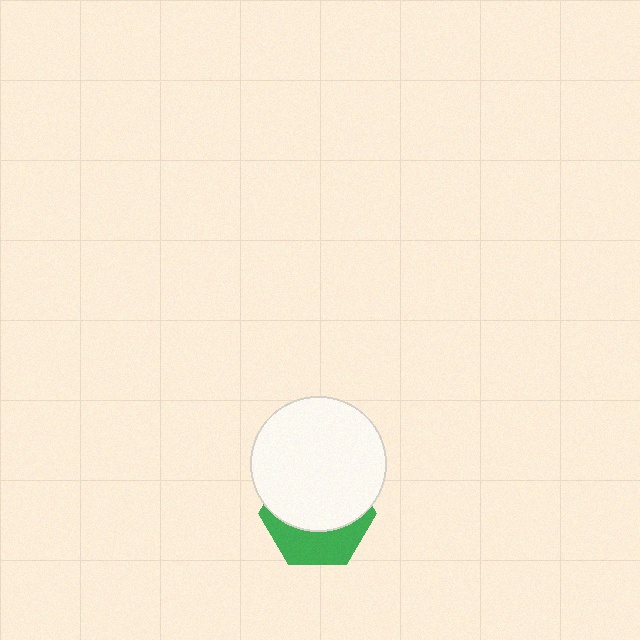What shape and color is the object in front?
The object in front is a white circle.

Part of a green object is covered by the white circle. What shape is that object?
It is a hexagon.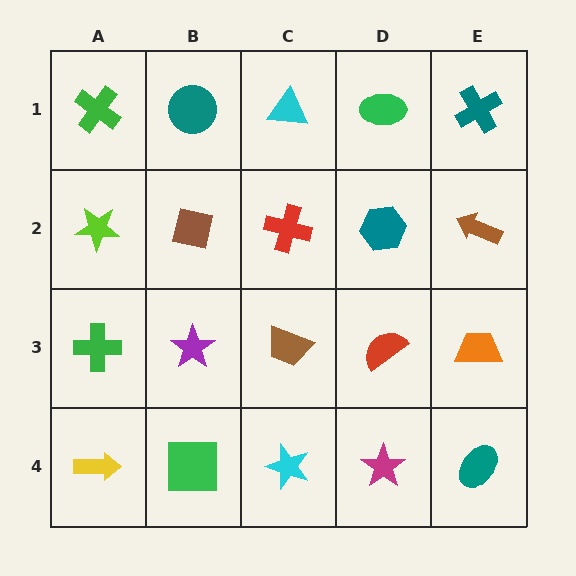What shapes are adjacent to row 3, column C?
A red cross (row 2, column C), a cyan star (row 4, column C), a purple star (row 3, column B), a red semicircle (row 3, column D).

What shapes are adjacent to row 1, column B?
A brown square (row 2, column B), a green cross (row 1, column A), a cyan triangle (row 1, column C).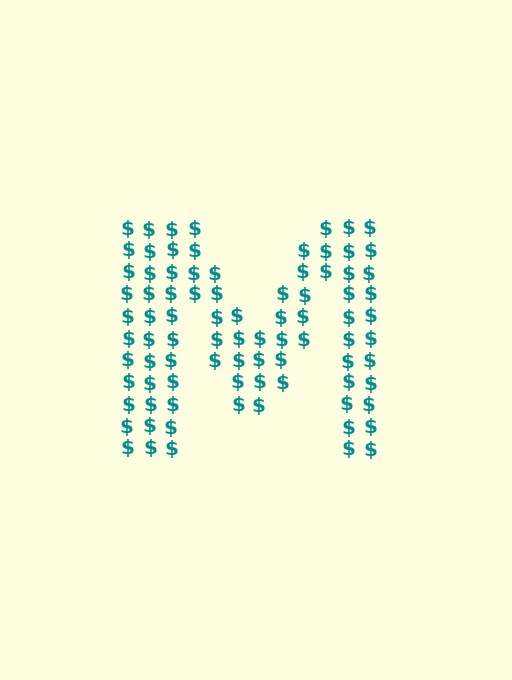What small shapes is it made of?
It is made of small dollar signs.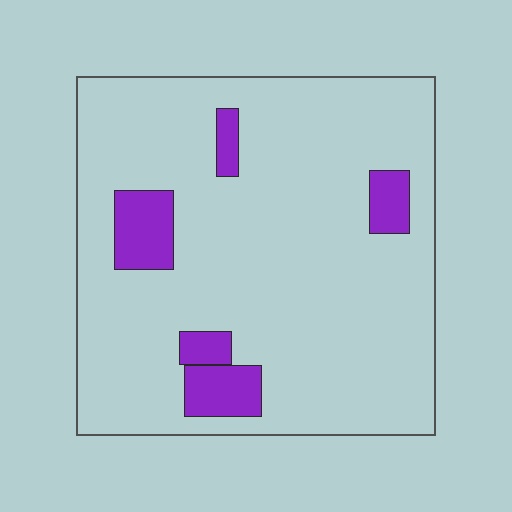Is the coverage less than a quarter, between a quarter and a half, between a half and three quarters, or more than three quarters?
Less than a quarter.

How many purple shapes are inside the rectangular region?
5.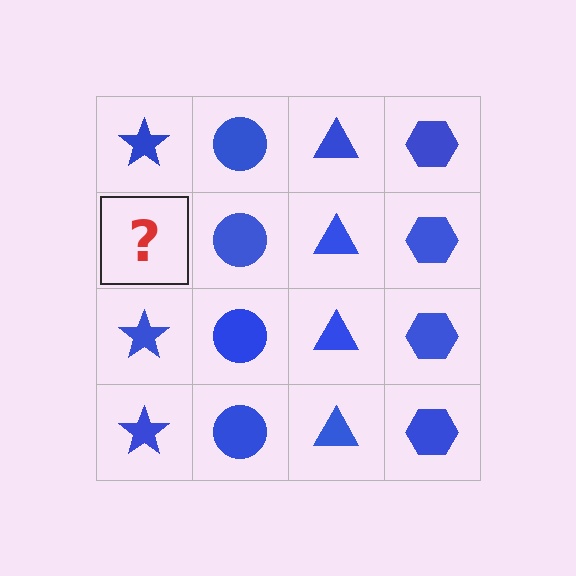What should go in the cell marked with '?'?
The missing cell should contain a blue star.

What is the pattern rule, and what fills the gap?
The rule is that each column has a consistent shape. The gap should be filled with a blue star.